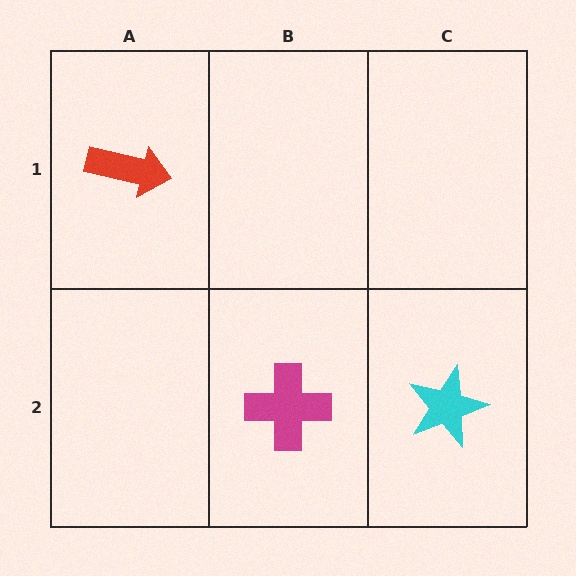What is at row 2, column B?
A magenta cross.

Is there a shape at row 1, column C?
No, that cell is empty.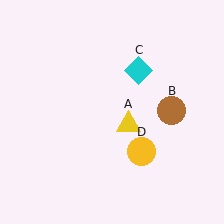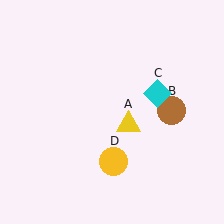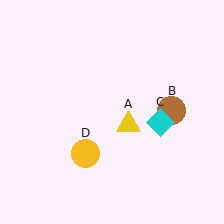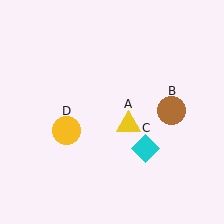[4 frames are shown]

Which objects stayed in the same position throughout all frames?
Yellow triangle (object A) and brown circle (object B) remained stationary.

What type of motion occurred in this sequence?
The cyan diamond (object C), yellow circle (object D) rotated clockwise around the center of the scene.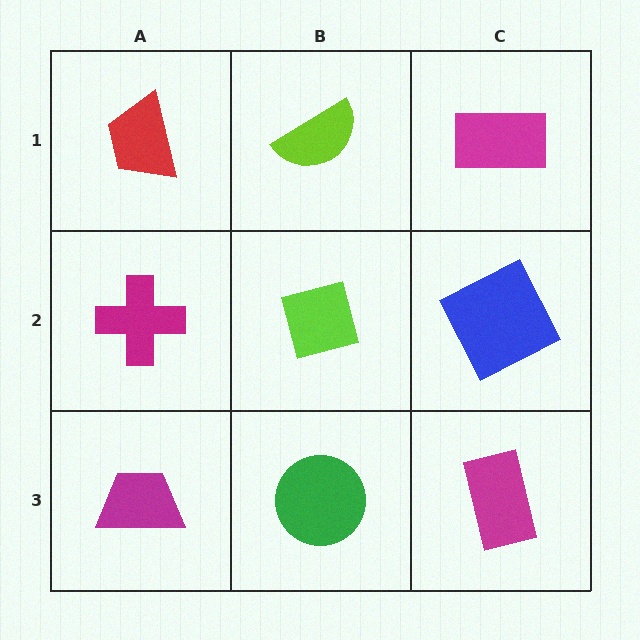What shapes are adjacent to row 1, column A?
A magenta cross (row 2, column A), a lime semicircle (row 1, column B).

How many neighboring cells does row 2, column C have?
3.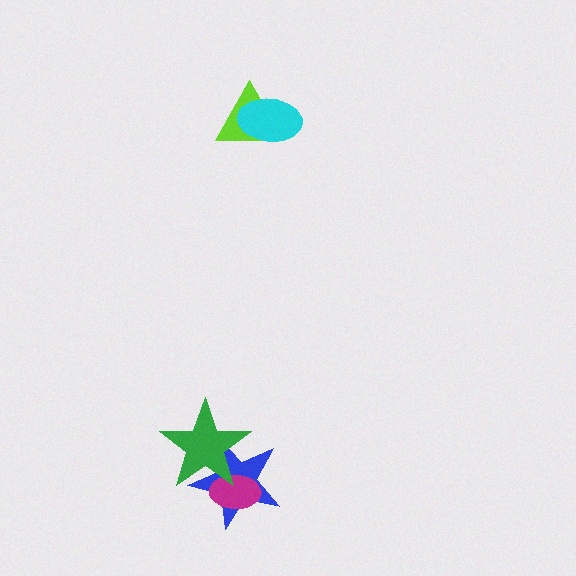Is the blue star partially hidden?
Yes, it is partially covered by another shape.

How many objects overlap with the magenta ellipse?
2 objects overlap with the magenta ellipse.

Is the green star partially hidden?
No, no other shape covers it.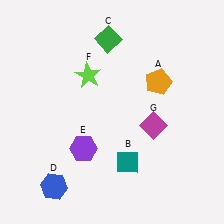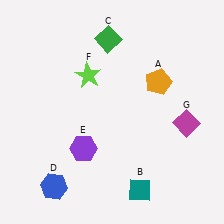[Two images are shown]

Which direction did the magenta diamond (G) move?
The magenta diamond (G) moved right.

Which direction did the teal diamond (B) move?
The teal diamond (B) moved down.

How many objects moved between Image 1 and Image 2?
2 objects moved between the two images.